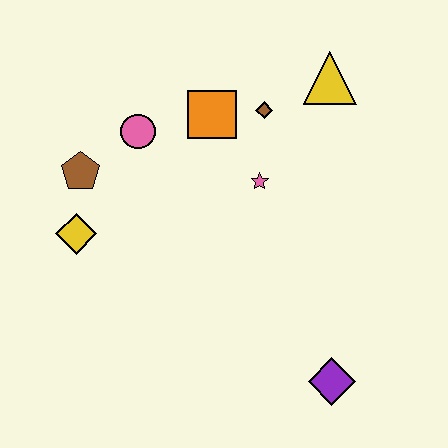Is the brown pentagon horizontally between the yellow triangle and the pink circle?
No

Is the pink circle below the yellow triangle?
Yes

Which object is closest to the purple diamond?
The pink star is closest to the purple diamond.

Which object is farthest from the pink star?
The purple diamond is farthest from the pink star.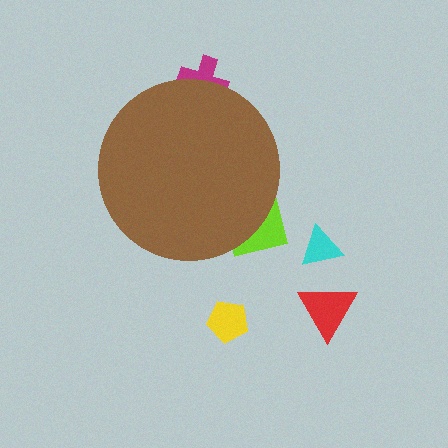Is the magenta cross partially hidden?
Yes, the magenta cross is partially hidden behind the brown circle.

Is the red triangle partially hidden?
No, the red triangle is fully visible.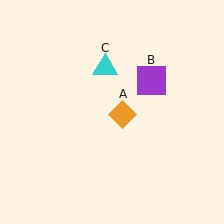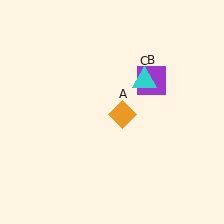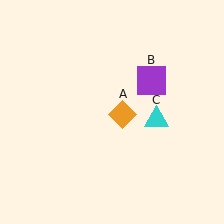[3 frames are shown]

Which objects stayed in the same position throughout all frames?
Orange diamond (object A) and purple square (object B) remained stationary.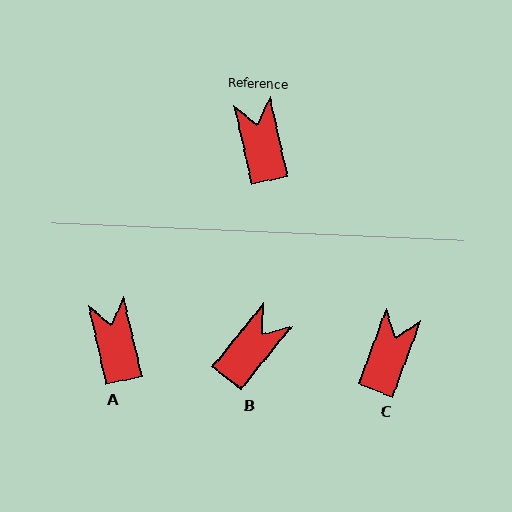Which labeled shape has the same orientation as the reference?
A.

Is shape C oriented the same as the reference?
No, it is off by about 33 degrees.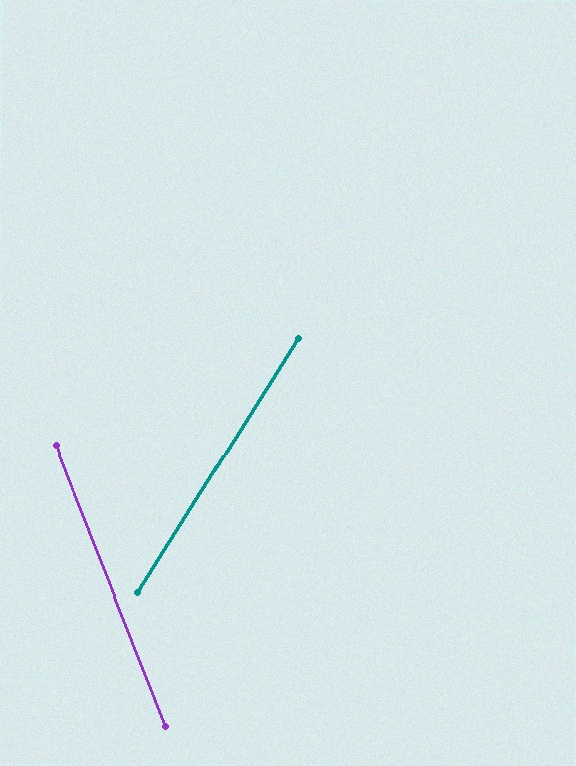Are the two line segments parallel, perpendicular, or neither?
Neither parallel nor perpendicular — they differ by about 54°.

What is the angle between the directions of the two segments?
Approximately 54 degrees.